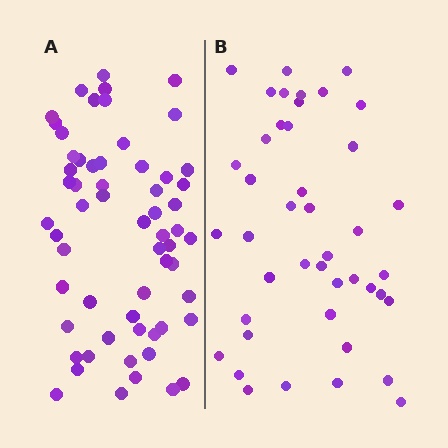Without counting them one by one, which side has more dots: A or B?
Region A (the left region) has more dots.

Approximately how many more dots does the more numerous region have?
Region A has approximately 15 more dots than region B.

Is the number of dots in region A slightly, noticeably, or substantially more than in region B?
Region A has noticeably more, but not dramatically so. The ratio is roughly 1.4 to 1.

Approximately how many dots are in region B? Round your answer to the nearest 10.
About 40 dots. (The exact count is 43, which rounds to 40.)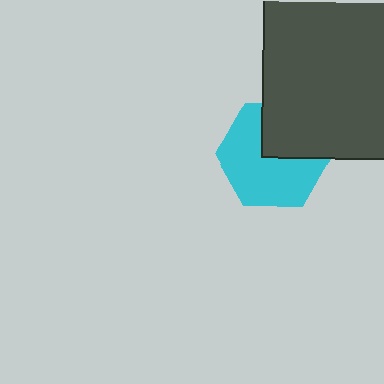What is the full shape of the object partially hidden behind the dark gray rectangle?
The partially hidden object is a cyan hexagon.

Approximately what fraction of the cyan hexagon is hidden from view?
Roughly 36% of the cyan hexagon is hidden behind the dark gray rectangle.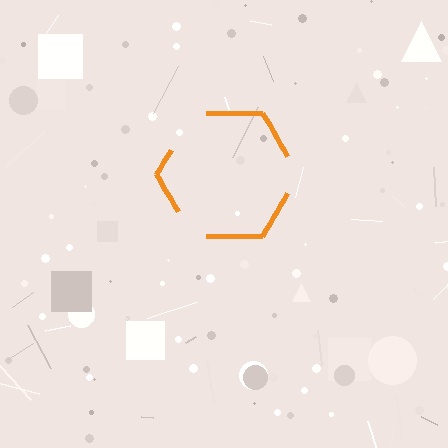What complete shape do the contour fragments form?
The contour fragments form a hexagon.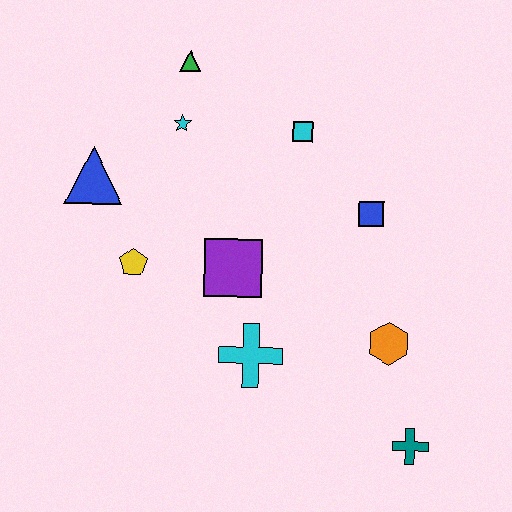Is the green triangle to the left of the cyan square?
Yes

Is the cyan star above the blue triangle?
Yes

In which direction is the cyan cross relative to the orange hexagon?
The cyan cross is to the left of the orange hexagon.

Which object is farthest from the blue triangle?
The teal cross is farthest from the blue triangle.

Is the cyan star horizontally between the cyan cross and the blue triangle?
Yes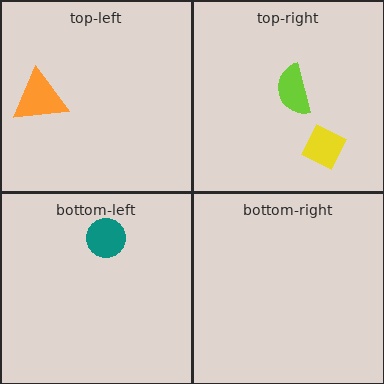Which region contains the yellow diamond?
The top-right region.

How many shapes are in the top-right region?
2.